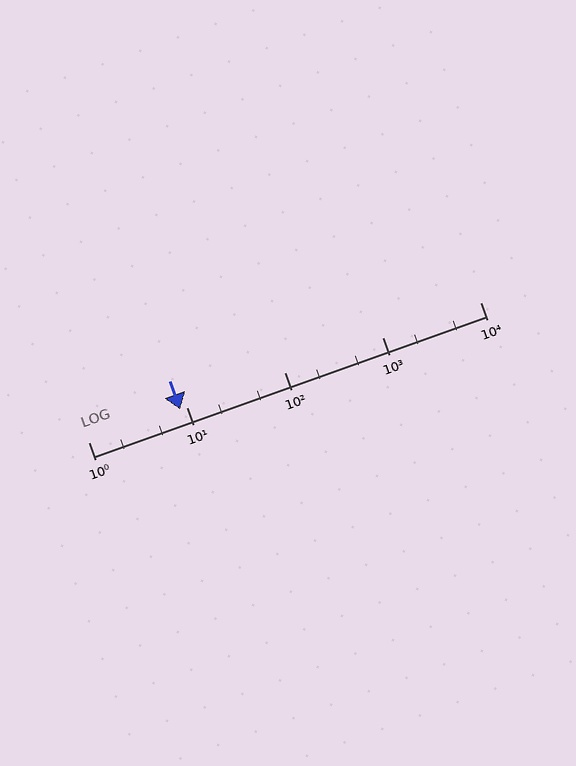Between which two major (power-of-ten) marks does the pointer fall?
The pointer is between 1 and 10.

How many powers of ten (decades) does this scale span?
The scale spans 4 decades, from 1 to 10000.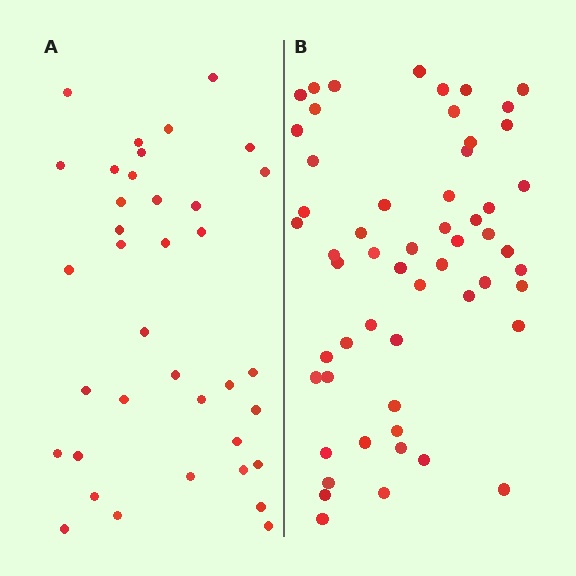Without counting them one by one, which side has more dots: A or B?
Region B (the right region) has more dots.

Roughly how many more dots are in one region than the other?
Region B has approximately 20 more dots than region A.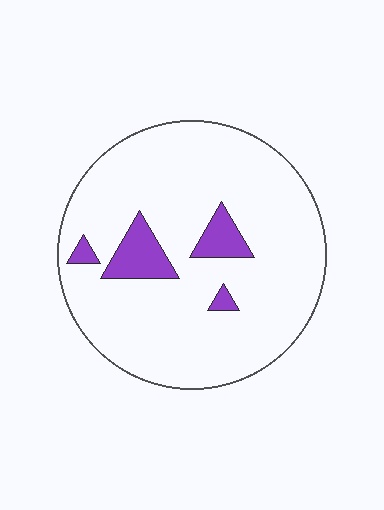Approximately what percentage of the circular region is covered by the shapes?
Approximately 10%.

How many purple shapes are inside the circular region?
4.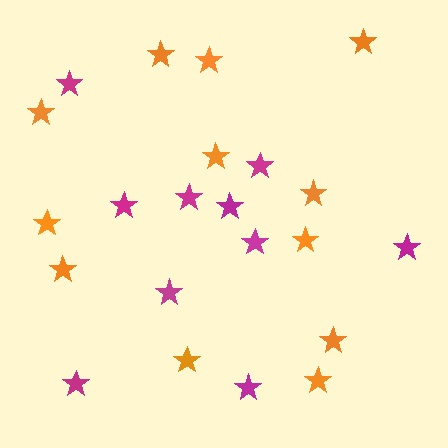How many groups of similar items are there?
There are 2 groups: one group of orange stars (12) and one group of magenta stars (10).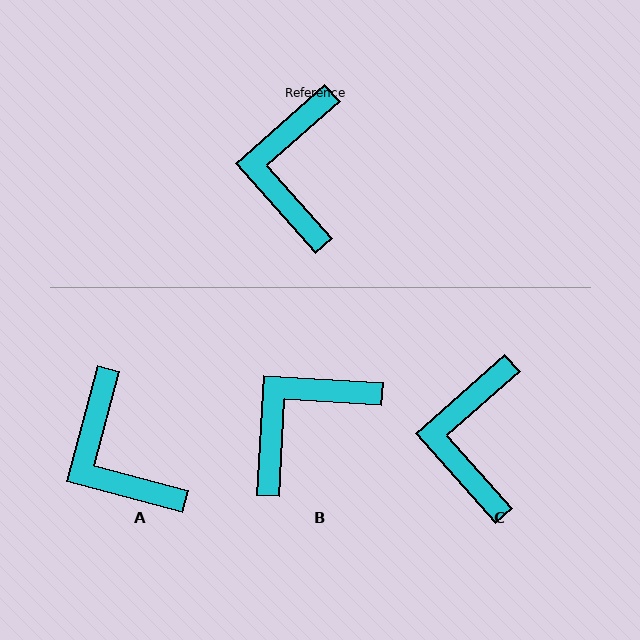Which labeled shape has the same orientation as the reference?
C.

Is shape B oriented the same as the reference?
No, it is off by about 45 degrees.